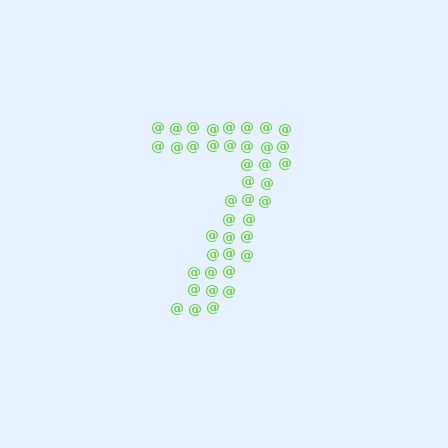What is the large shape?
The large shape is the digit 7.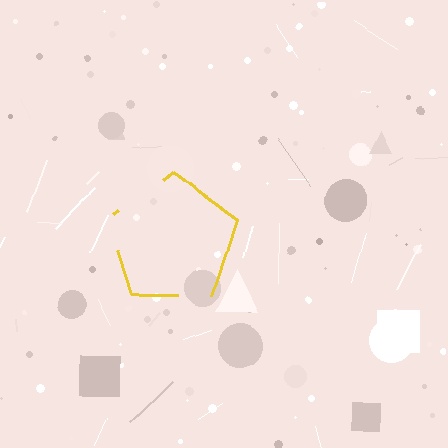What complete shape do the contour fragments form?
The contour fragments form a pentagon.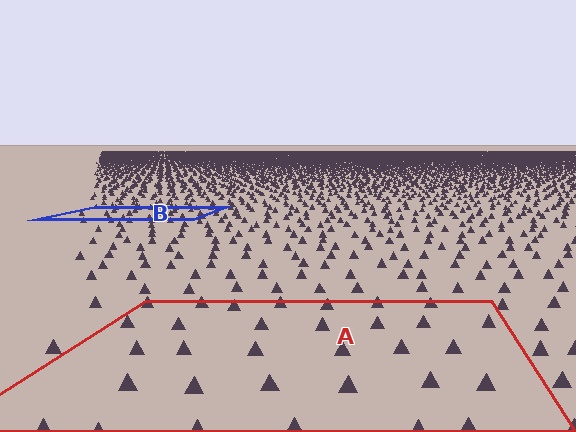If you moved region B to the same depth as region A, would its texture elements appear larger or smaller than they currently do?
They would appear larger. At a closer depth, the same texture elements are projected at a bigger on-screen size.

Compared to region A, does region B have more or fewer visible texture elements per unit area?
Region B has more texture elements per unit area — they are packed more densely because it is farther away.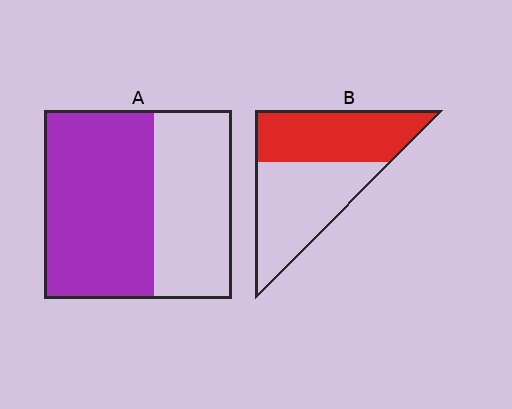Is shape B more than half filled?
Roughly half.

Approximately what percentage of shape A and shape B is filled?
A is approximately 60% and B is approximately 45%.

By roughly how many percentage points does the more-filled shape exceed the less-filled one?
By roughly 10 percentage points (A over B).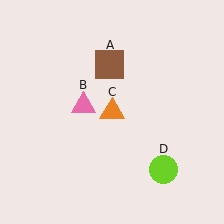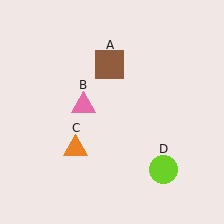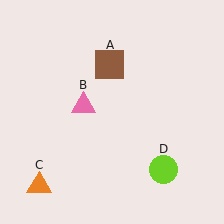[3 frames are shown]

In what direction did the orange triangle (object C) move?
The orange triangle (object C) moved down and to the left.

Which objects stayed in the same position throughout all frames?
Brown square (object A) and pink triangle (object B) and lime circle (object D) remained stationary.